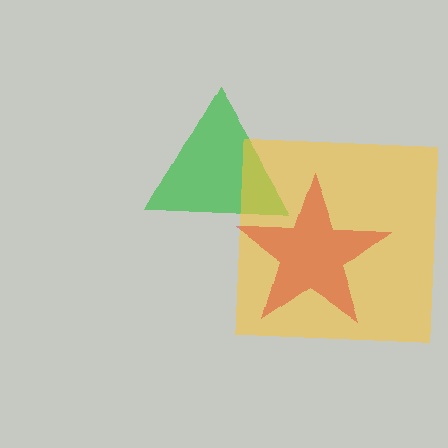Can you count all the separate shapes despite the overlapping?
Yes, there are 3 separate shapes.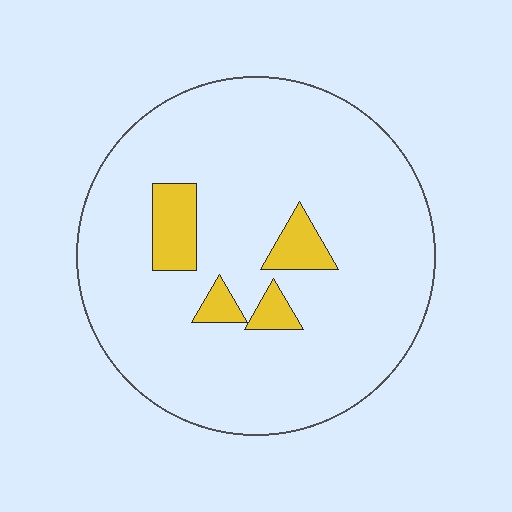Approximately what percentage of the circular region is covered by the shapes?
Approximately 10%.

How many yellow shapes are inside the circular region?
4.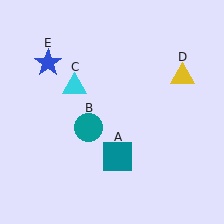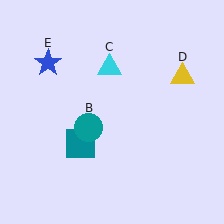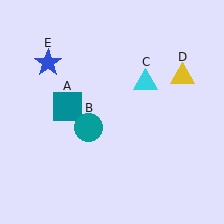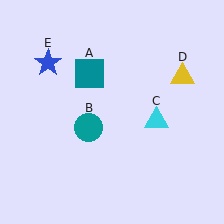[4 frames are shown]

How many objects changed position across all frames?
2 objects changed position: teal square (object A), cyan triangle (object C).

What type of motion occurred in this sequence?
The teal square (object A), cyan triangle (object C) rotated clockwise around the center of the scene.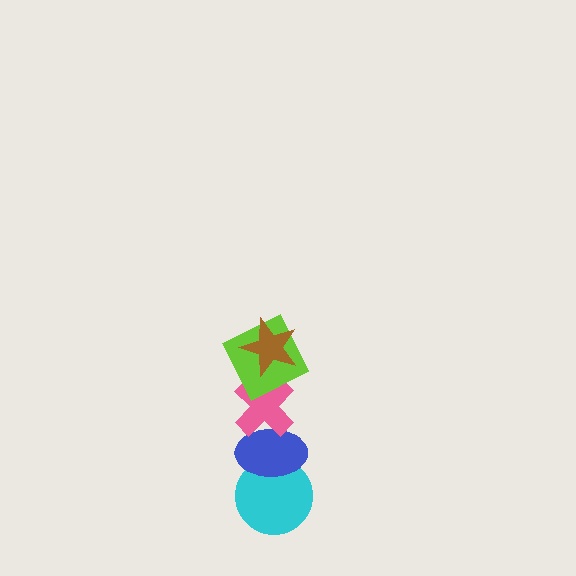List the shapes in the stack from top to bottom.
From top to bottom: the brown star, the lime square, the pink cross, the blue ellipse, the cyan circle.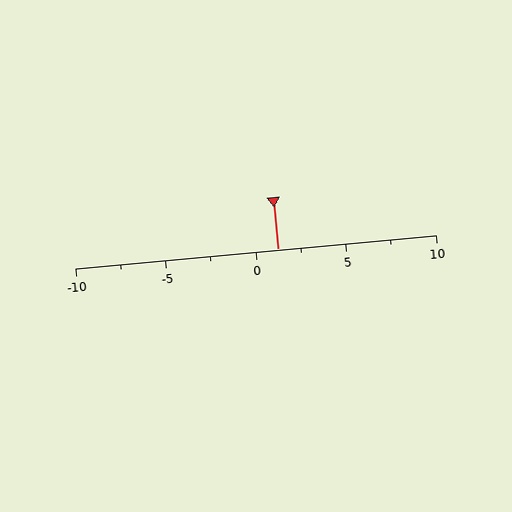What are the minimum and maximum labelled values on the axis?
The axis runs from -10 to 10.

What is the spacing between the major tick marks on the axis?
The major ticks are spaced 5 apart.